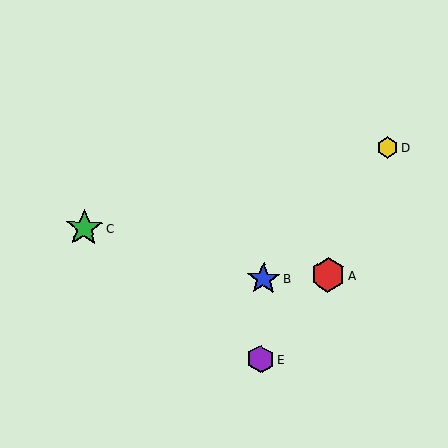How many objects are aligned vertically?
2 objects (B, E) are aligned vertically.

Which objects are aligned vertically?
Objects B, E are aligned vertically.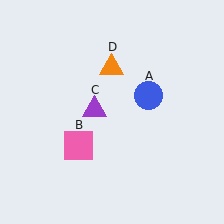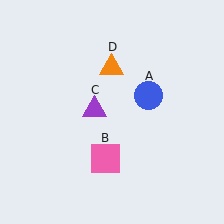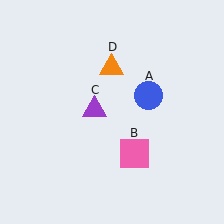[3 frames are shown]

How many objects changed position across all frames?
1 object changed position: pink square (object B).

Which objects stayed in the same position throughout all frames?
Blue circle (object A) and purple triangle (object C) and orange triangle (object D) remained stationary.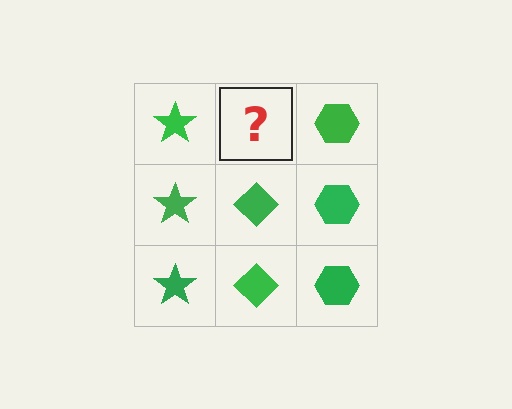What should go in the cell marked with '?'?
The missing cell should contain a green diamond.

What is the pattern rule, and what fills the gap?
The rule is that each column has a consistent shape. The gap should be filled with a green diamond.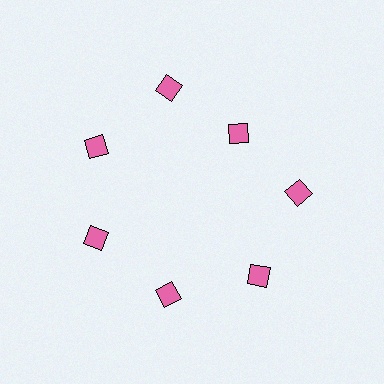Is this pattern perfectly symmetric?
No. The 7 pink diamonds are arranged in a ring, but one element near the 1 o'clock position is pulled inward toward the center, breaking the 7-fold rotational symmetry.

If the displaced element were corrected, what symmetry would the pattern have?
It would have 7-fold rotational symmetry — the pattern would map onto itself every 51 degrees.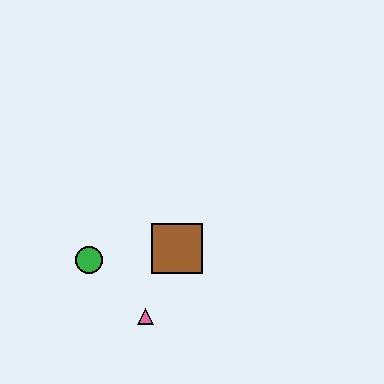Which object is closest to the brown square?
The pink triangle is closest to the brown square.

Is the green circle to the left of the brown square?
Yes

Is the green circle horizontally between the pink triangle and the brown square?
No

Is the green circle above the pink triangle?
Yes